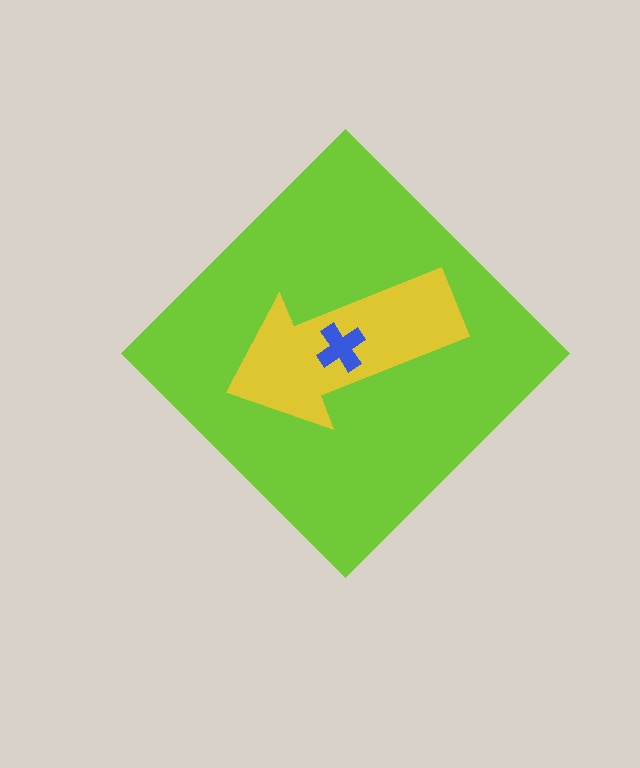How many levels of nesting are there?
3.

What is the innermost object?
The blue cross.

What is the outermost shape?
The lime diamond.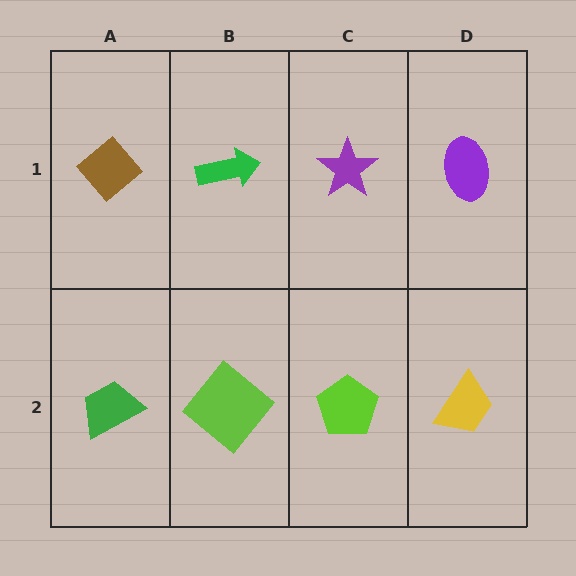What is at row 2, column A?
A green trapezoid.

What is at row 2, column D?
A yellow trapezoid.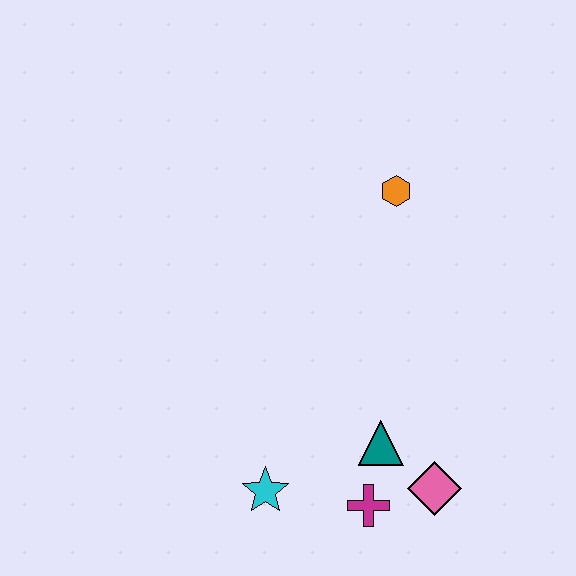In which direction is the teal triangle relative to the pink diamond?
The teal triangle is to the left of the pink diamond.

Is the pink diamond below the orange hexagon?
Yes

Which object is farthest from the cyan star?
The orange hexagon is farthest from the cyan star.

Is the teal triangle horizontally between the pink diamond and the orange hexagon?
No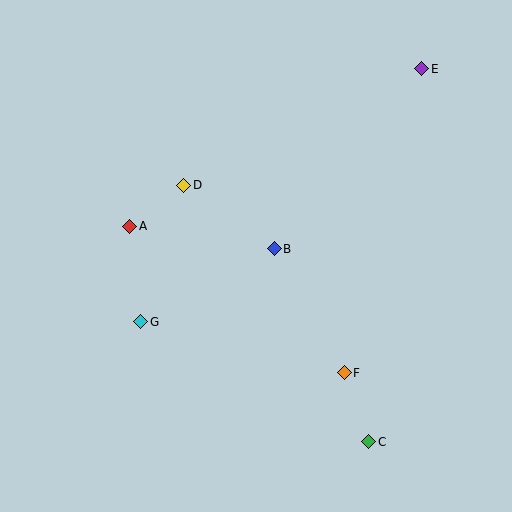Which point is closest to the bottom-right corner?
Point C is closest to the bottom-right corner.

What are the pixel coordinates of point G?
Point G is at (141, 322).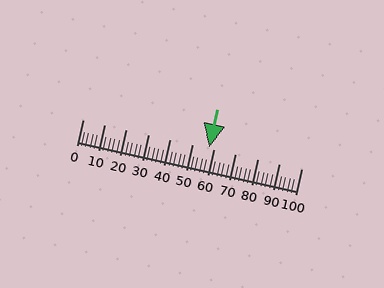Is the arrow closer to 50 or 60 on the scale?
The arrow is closer to 60.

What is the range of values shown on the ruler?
The ruler shows values from 0 to 100.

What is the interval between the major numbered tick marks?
The major tick marks are spaced 10 units apart.